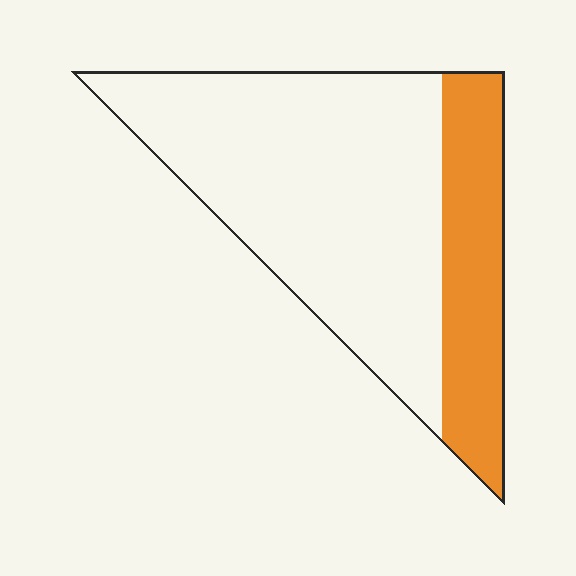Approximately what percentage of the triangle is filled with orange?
Approximately 25%.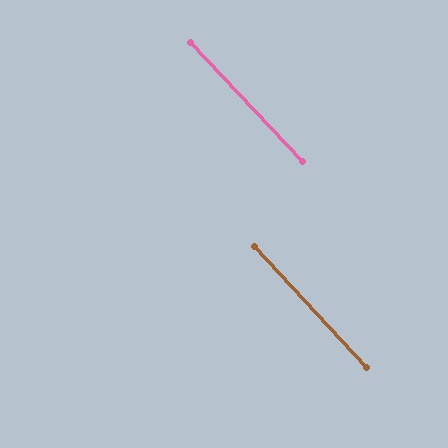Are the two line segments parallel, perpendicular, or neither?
Parallel — their directions differ by only 0.7°.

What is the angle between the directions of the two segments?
Approximately 1 degree.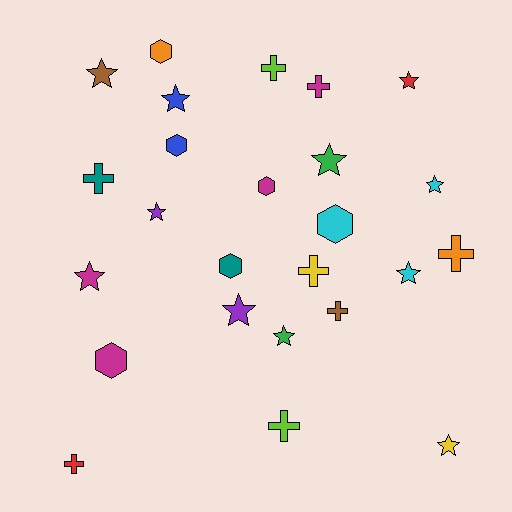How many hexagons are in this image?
There are 6 hexagons.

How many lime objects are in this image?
There are 2 lime objects.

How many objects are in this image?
There are 25 objects.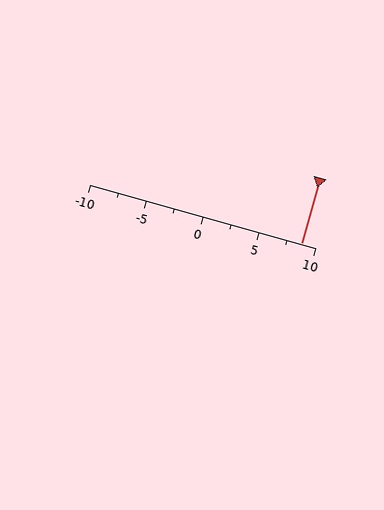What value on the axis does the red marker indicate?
The marker indicates approximately 8.8.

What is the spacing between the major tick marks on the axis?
The major ticks are spaced 5 apart.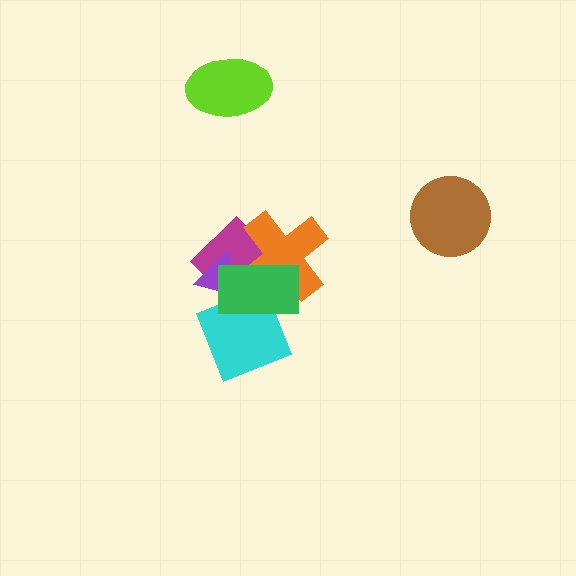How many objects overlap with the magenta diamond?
4 objects overlap with the magenta diamond.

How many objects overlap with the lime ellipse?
0 objects overlap with the lime ellipse.